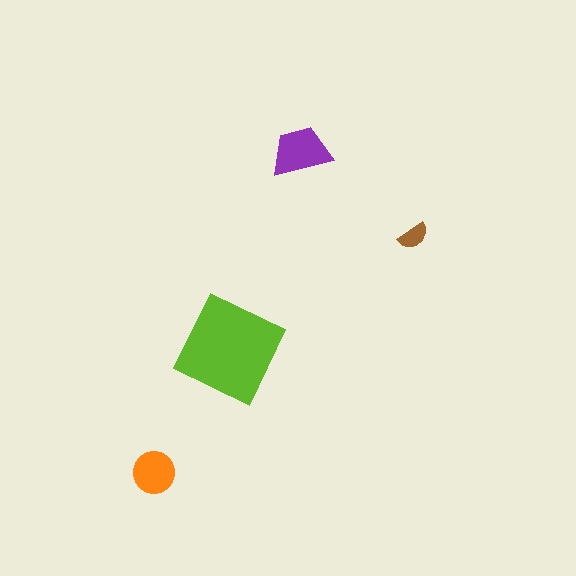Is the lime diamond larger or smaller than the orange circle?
Larger.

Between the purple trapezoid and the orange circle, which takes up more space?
The purple trapezoid.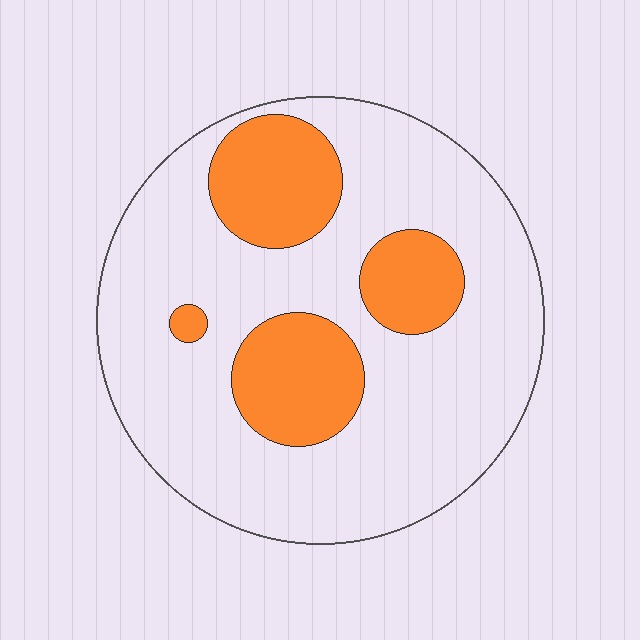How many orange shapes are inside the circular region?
4.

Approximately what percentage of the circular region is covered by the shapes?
Approximately 25%.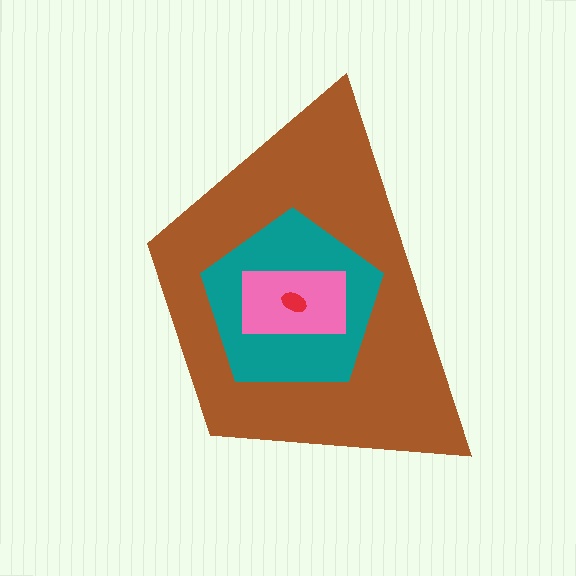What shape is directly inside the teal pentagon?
The pink rectangle.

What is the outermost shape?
The brown trapezoid.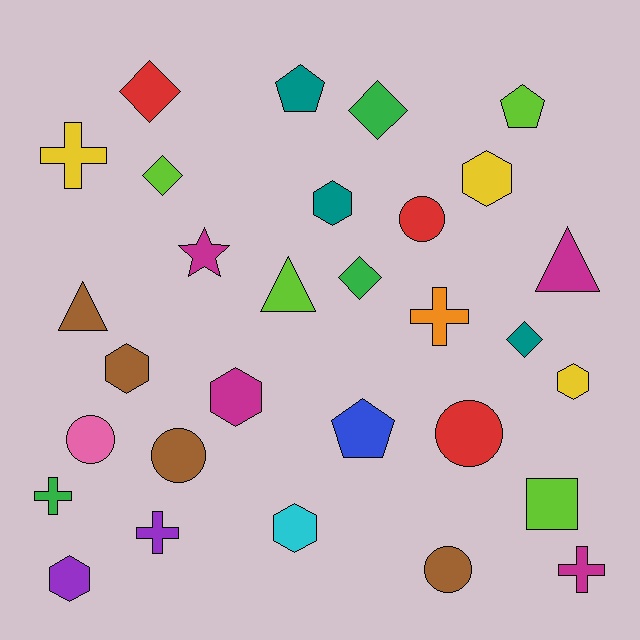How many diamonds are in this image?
There are 5 diamonds.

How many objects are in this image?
There are 30 objects.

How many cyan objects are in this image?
There is 1 cyan object.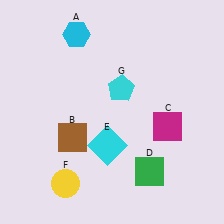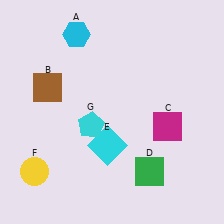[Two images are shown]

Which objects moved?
The objects that moved are: the brown square (B), the yellow circle (F), the cyan pentagon (G).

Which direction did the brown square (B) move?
The brown square (B) moved up.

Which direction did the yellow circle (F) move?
The yellow circle (F) moved left.